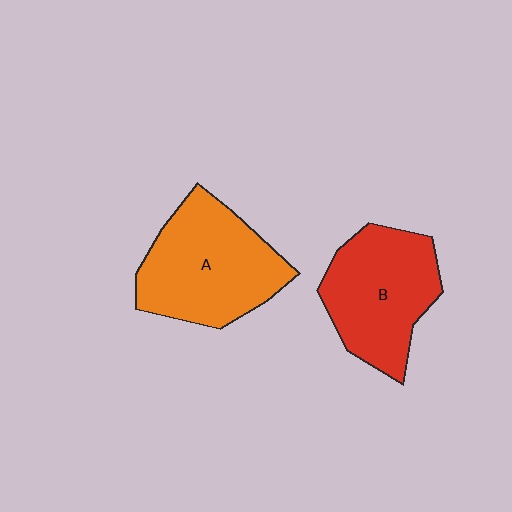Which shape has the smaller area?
Shape B (red).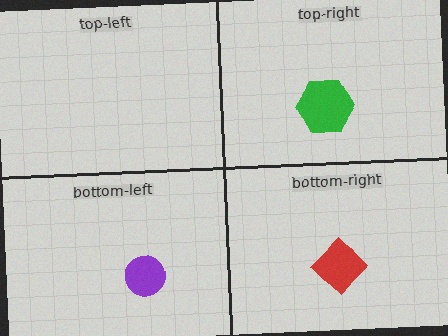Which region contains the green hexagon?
The top-right region.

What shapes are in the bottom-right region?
The red diamond.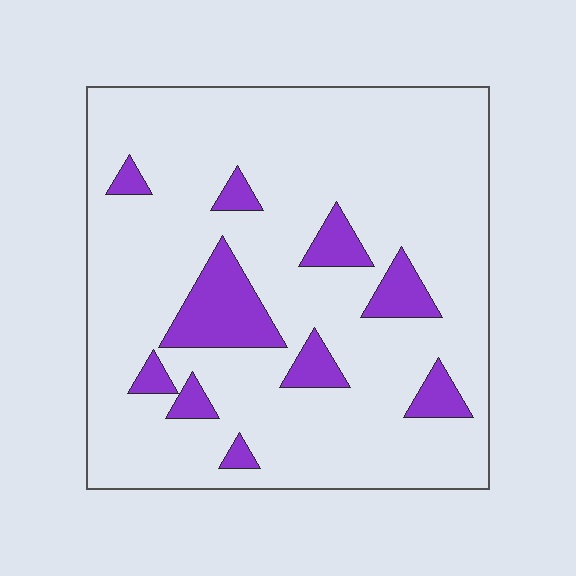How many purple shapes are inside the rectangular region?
10.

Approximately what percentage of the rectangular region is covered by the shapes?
Approximately 15%.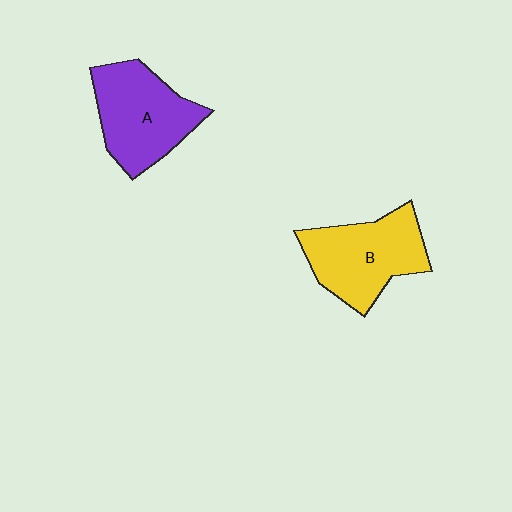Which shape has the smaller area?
Shape A (purple).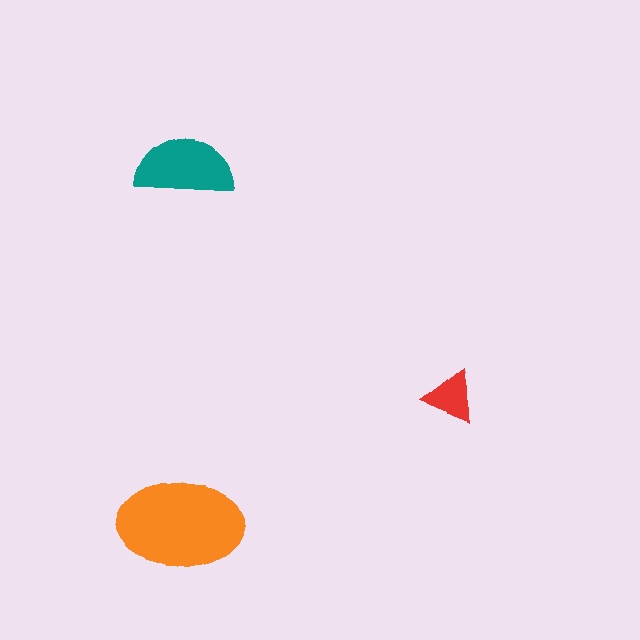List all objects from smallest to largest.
The red triangle, the teal semicircle, the orange ellipse.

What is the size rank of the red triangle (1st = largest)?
3rd.